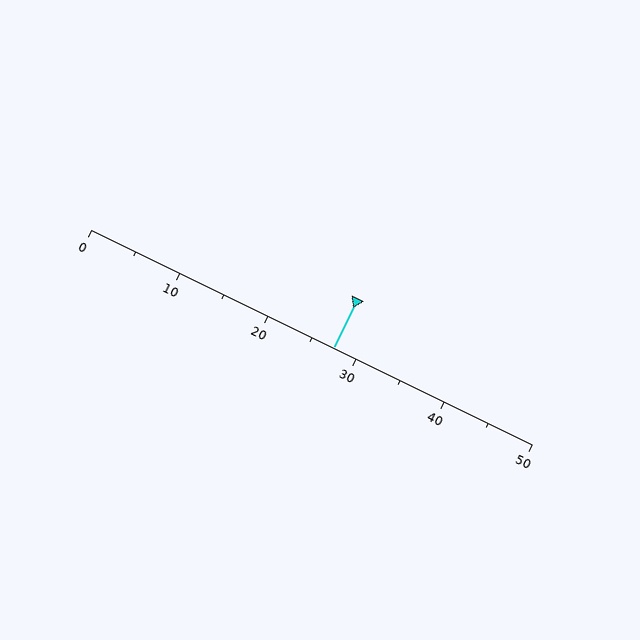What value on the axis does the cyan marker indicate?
The marker indicates approximately 27.5.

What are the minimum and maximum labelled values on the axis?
The axis runs from 0 to 50.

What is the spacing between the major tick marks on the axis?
The major ticks are spaced 10 apart.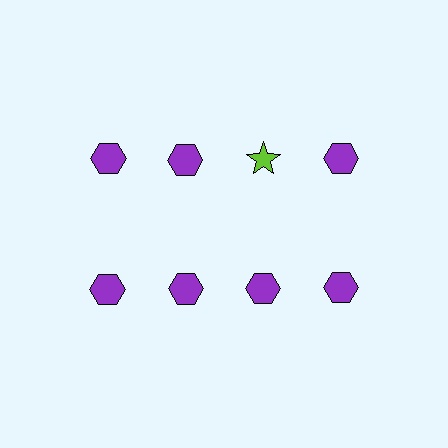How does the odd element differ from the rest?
It differs in both color (lime instead of purple) and shape (star instead of hexagon).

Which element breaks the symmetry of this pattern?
The lime star in the top row, center column breaks the symmetry. All other shapes are purple hexagons.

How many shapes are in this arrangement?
There are 8 shapes arranged in a grid pattern.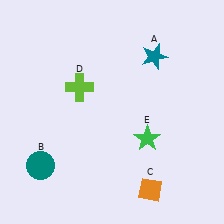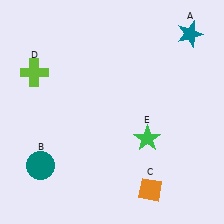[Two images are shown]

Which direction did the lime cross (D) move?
The lime cross (D) moved left.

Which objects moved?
The objects that moved are: the teal star (A), the lime cross (D).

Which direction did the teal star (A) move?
The teal star (A) moved right.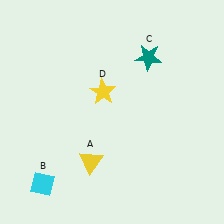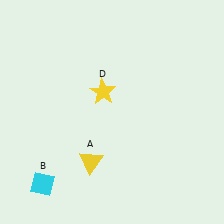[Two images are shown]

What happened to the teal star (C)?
The teal star (C) was removed in Image 2. It was in the top-right area of Image 1.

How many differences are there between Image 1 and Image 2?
There is 1 difference between the two images.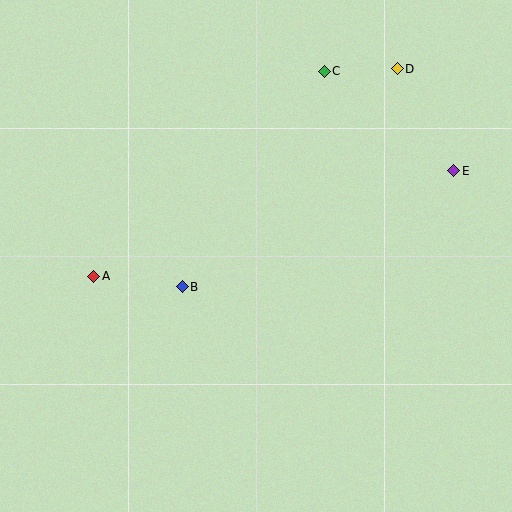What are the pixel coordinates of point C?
Point C is at (324, 71).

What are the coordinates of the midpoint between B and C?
The midpoint between B and C is at (253, 179).